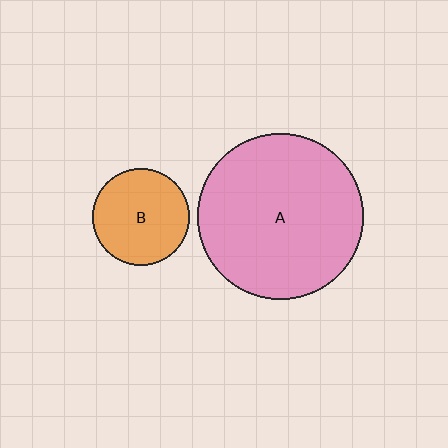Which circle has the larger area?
Circle A (pink).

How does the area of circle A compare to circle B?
Approximately 2.9 times.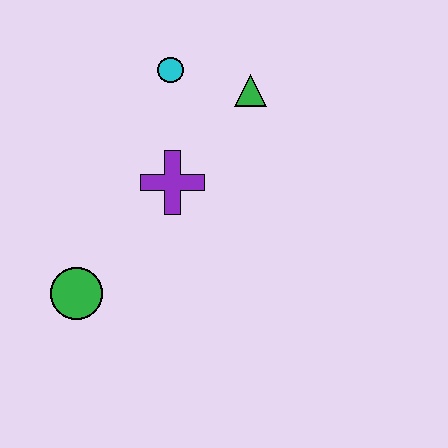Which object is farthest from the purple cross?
The green circle is farthest from the purple cross.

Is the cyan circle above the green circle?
Yes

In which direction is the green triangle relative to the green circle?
The green triangle is above the green circle.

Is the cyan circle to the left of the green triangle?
Yes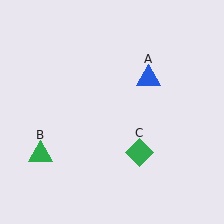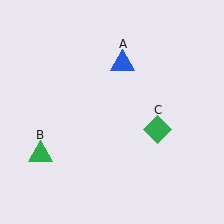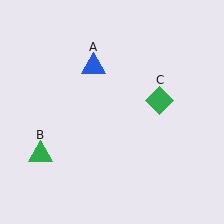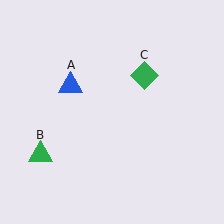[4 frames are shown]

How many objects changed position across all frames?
2 objects changed position: blue triangle (object A), green diamond (object C).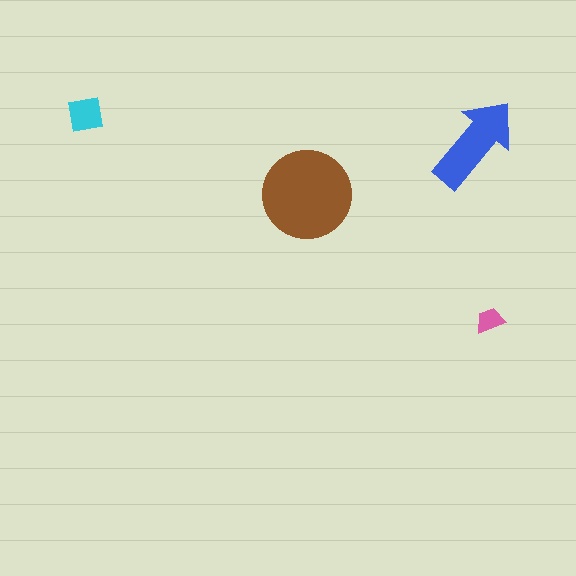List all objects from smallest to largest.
The pink trapezoid, the cyan square, the blue arrow, the brown circle.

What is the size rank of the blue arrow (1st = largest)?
2nd.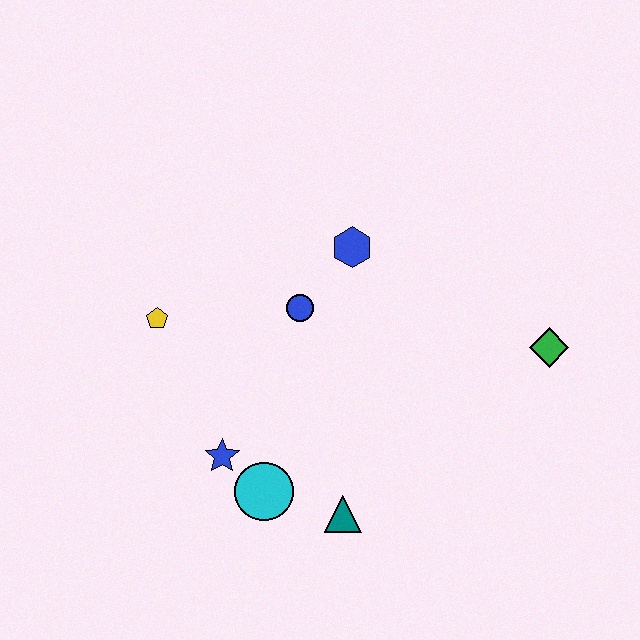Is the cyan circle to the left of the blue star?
No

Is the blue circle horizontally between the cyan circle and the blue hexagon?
Yes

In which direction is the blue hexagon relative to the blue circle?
The blue hexagon is above the blue circle.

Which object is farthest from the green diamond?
The yellow pentagon is farthest from the green diamond.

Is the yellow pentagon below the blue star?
No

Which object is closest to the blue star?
The cyan circle is closest to the blue star.